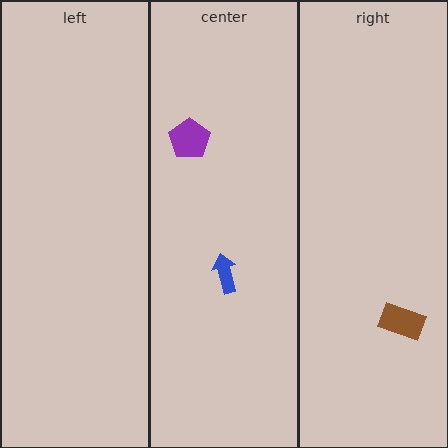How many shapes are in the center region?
2.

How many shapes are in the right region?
1.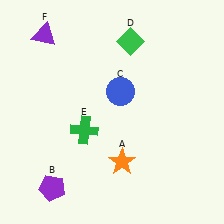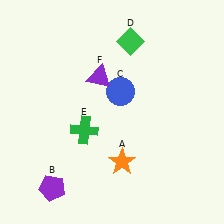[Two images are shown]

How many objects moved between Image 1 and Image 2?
1 object moved between the two images.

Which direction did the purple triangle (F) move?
The purple triangle (F) moved right.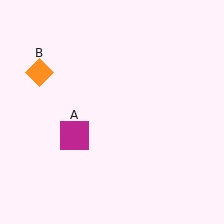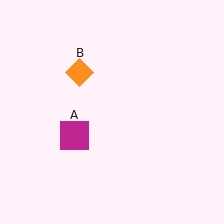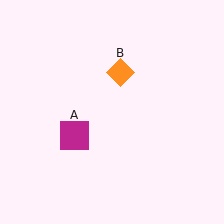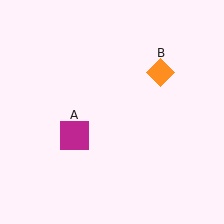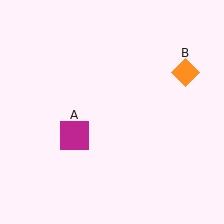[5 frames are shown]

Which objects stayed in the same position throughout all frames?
Magenta square (object A) remained stationary.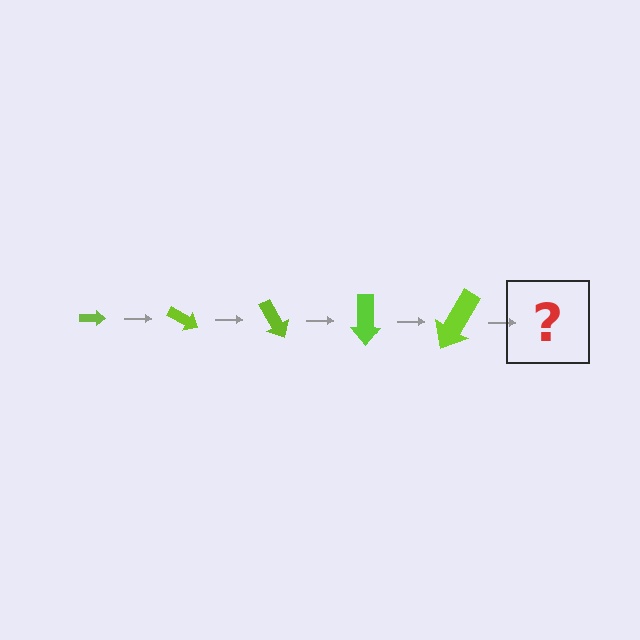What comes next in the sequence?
The next element should be an arrow, larger than the previous one and rotated 150 degrees from the start.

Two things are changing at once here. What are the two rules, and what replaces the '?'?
The two rules are that the arrow grows larger each step and it rotates 30 degrees each step. The '?' should be an arrow, larger than the previous one and rotated 150 degrees from the start.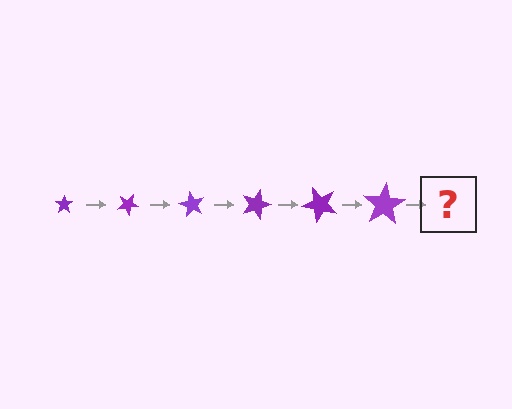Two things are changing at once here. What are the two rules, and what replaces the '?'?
The two rules are that the star grows larger each step and it rotates 30 degrees each step. The '?' should be a star, larger than the previous one and rotated 180 degrees from the start.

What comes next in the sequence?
The next element should be a star, larger than the previous one and rotated 180 degrees from the start.